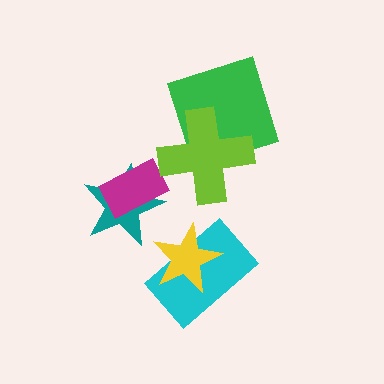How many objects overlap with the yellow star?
1 object overlaps with the yellow star.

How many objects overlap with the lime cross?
1 object overlaps with the lime cross.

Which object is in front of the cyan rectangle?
The yellow star is in front of the cyan rectangle.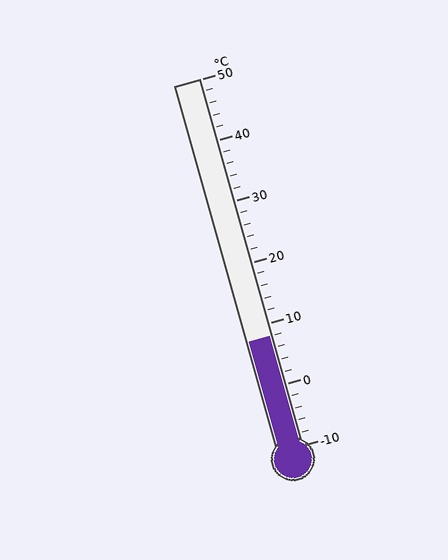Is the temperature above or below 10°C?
The temperature is below 10°C.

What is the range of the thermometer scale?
The thermometer scale ranges from -10°C to 50°C.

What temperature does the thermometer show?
The thermometer shows approximately 8°C.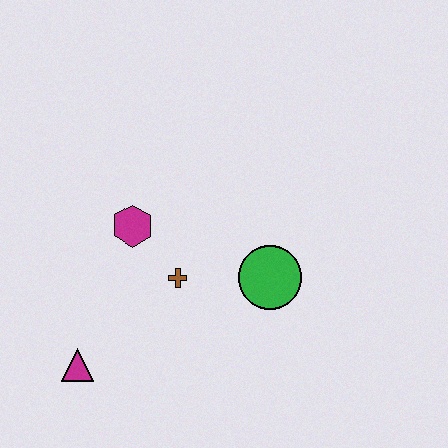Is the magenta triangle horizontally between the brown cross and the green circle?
No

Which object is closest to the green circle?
The brown cross is closest to the green circle.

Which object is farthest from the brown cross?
The magenta triangle is farthest from the brown cross.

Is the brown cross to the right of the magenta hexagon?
Yes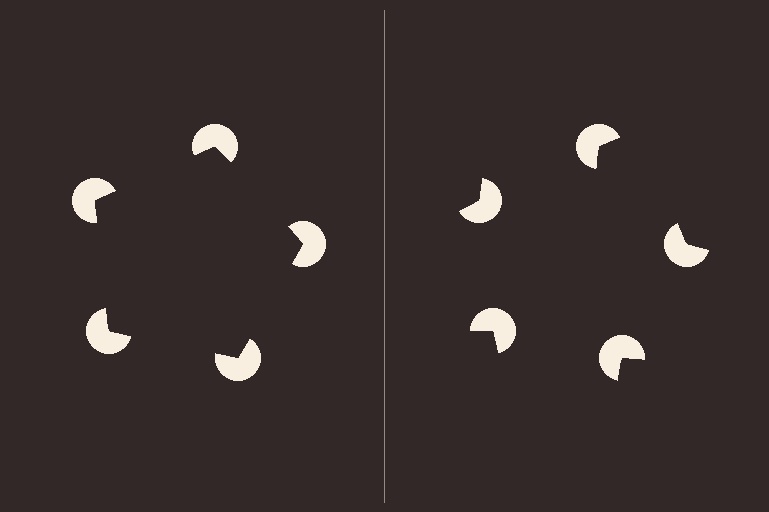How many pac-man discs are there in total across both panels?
10 — 5 on each side.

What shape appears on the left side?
An illusory pentagon.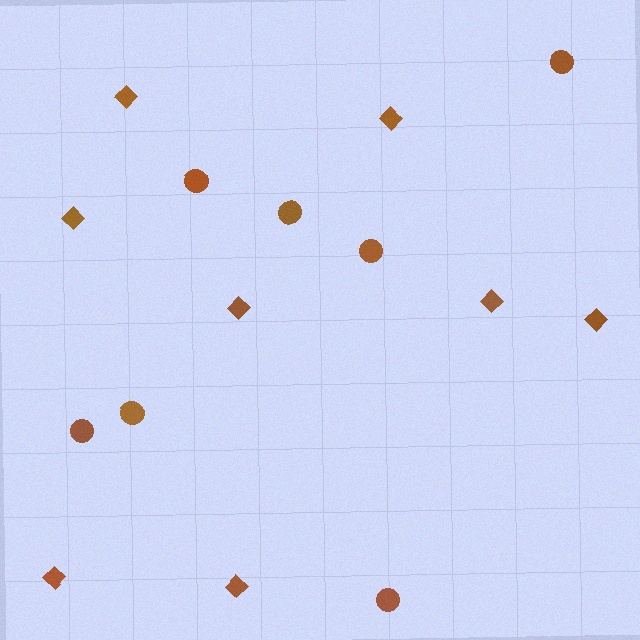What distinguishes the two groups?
There are 2 groups: one group of diamonds (8) and one group of circles (7).